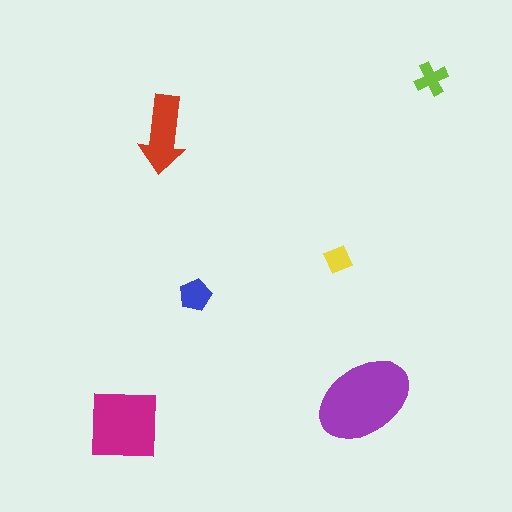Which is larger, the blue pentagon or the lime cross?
The blue pentagon.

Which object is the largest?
The purple ellipse.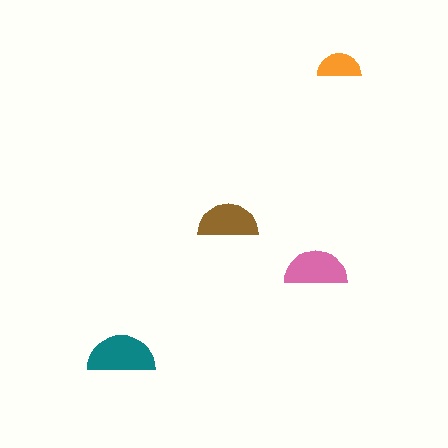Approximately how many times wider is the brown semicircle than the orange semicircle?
About 1.5 times wider.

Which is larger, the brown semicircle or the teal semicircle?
The teal one.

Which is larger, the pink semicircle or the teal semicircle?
The teal one.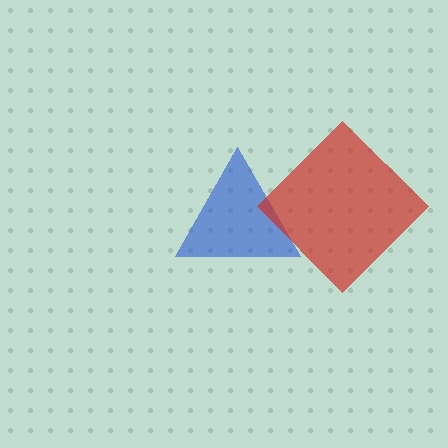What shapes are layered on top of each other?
The layered shapes are: a blue triangle, a red diamond.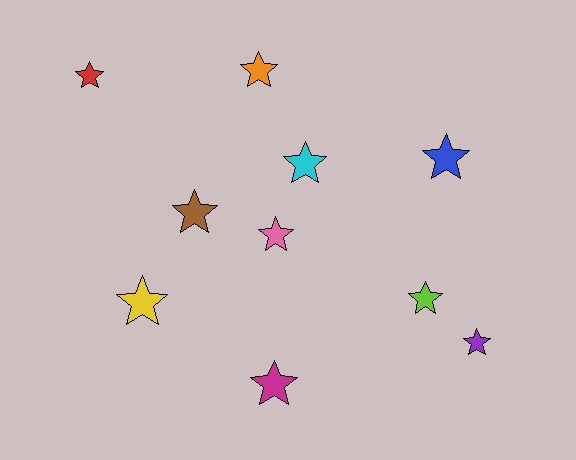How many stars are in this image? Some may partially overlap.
There are 10 stars.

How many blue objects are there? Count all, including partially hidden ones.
There is 1 blue object.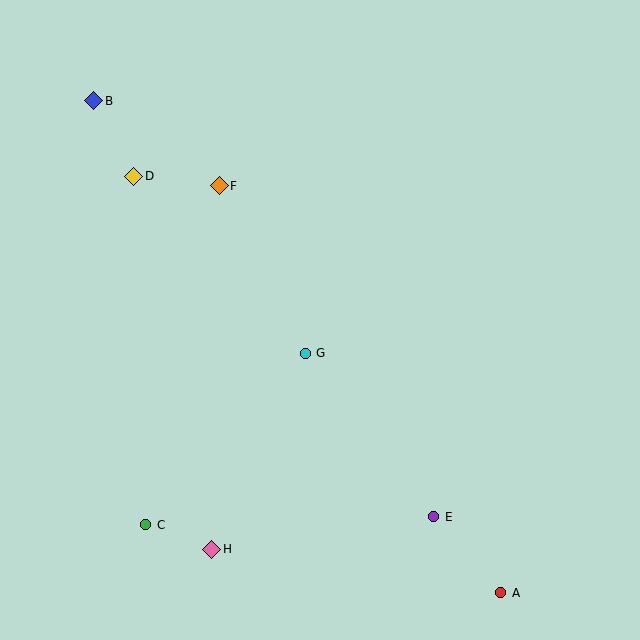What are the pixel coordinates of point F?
Point F is at (219, 186).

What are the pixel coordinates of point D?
Point D is at (134, 176).